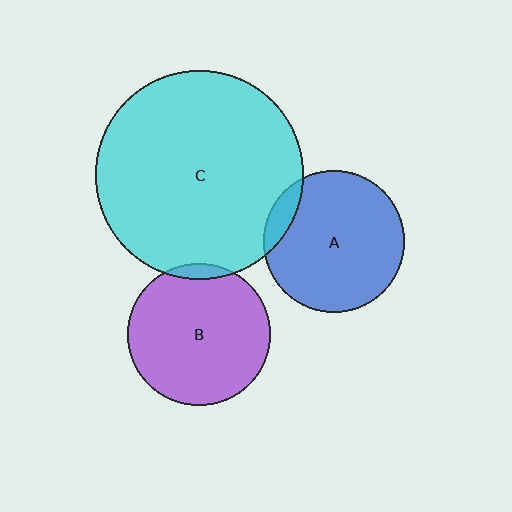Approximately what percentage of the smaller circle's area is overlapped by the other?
Approximately 10%.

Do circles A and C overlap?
Yes.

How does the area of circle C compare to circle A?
Approximately 2.2 times.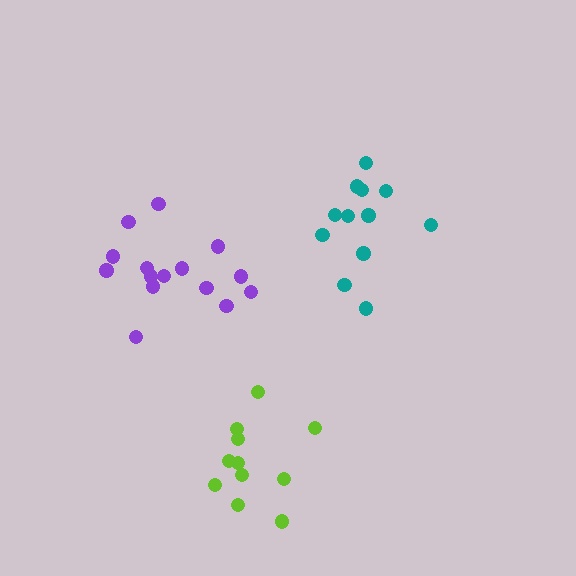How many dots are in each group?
Group 1: 15 dots, Group 2: 11 dots, Group 3: 12 dots (38 total).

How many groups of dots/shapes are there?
There are 3 groups.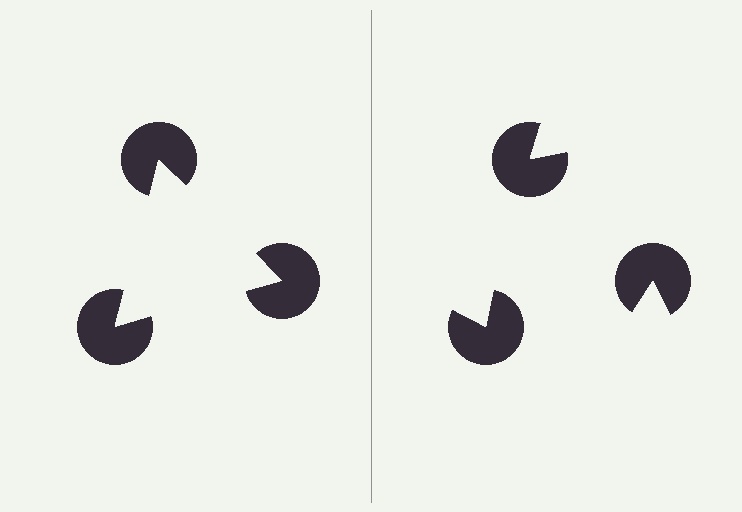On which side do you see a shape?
An illusory triangle appears on the left side. On the right side the wedge cuts are rotated, so no coherent shape forms.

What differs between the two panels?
The pac-man discs are positioned identically on both sides; only the wedge orientations differ. On the left they align to a triangle; on the right they are misaligned.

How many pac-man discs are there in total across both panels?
6 — 3 on each side.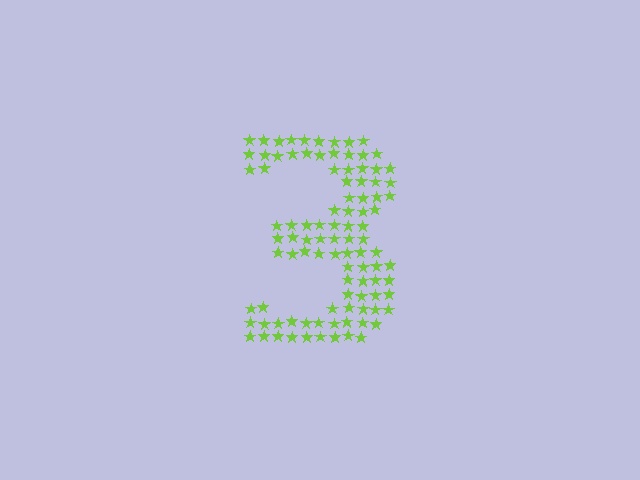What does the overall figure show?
The overall figure shows the digit 3.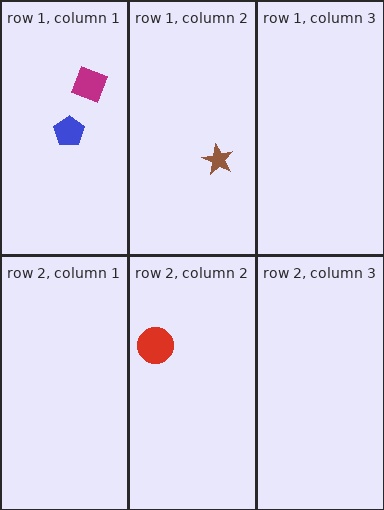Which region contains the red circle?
The row 2, column 2 region.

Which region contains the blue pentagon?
The row 1, column 1 region.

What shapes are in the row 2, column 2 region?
The red circle.